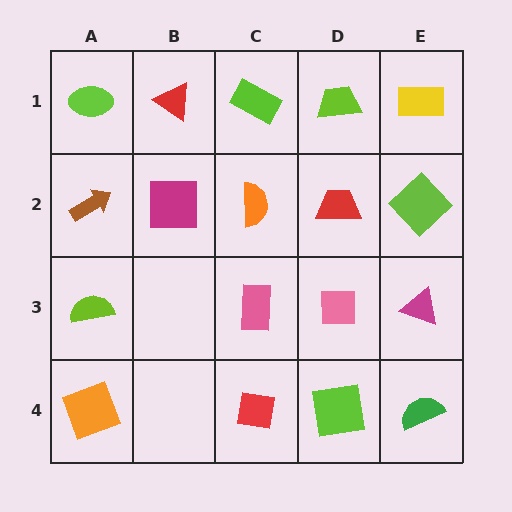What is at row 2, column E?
A lime diamond.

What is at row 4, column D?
A lime square.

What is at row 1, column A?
A lime ellipse.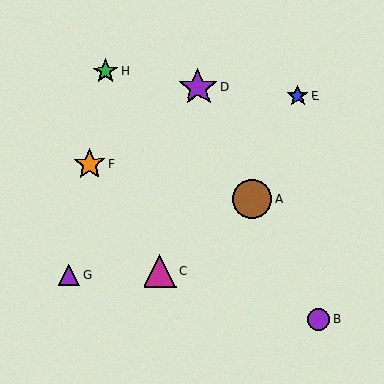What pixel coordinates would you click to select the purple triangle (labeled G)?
Click at (69, 275) to select the purple triangle G.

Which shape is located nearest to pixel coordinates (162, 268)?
The magenta triangle (labeled C) at (160, 271) is nearest to that location.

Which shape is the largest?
The brown circle (labeled A) is the largest.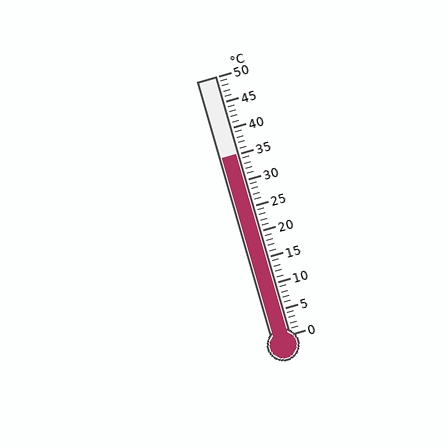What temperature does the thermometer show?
The thermometer shows approximately 35°C.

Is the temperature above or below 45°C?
The temperature is below 45°C.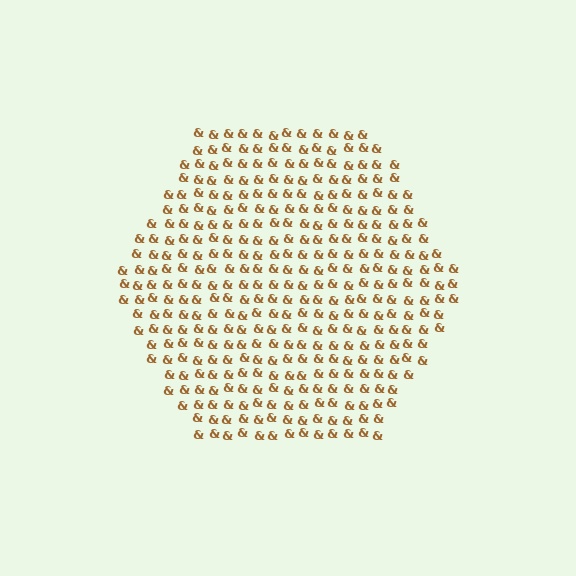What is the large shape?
The large shape is a hexagon.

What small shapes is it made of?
It is made of small ampersands.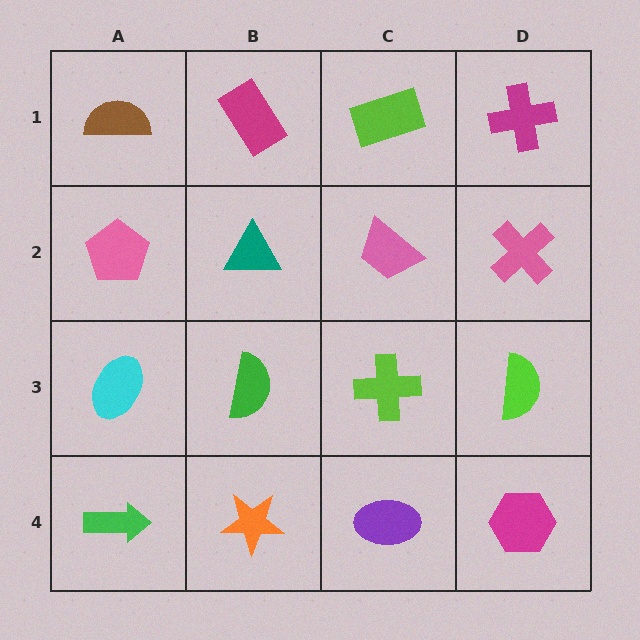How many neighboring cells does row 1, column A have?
2.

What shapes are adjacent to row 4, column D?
A lime semicircle (row 3, column D), a purple ellipse (row 4, column C).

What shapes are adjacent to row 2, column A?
A brown semicircle (row 1, column A), a cyan ellipse (row 3, column A), a teal triangle (row 2, column B).